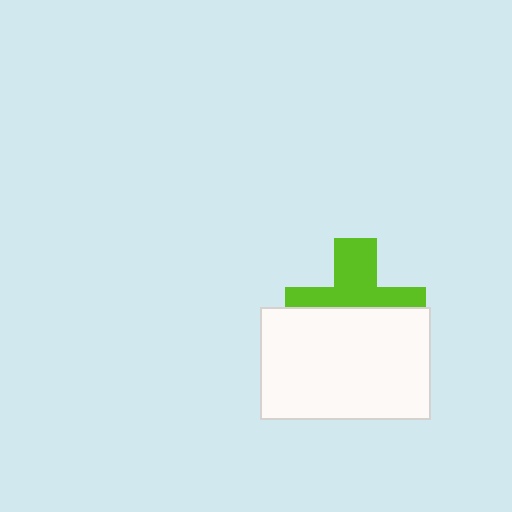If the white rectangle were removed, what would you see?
You would see the complete lime cross.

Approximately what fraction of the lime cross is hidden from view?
Roughly 51% of the lime cross is hidden behind the white rectangle.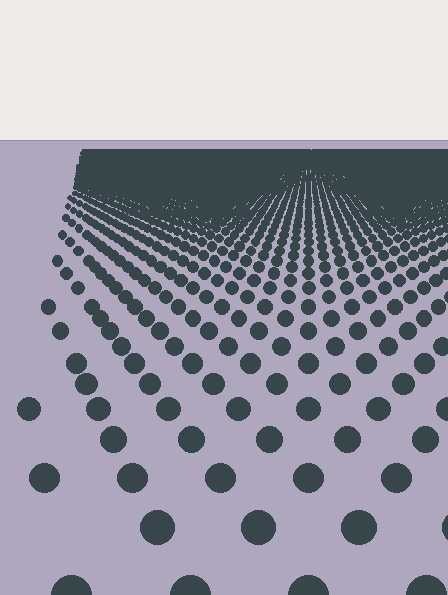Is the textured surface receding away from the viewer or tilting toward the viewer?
The surface is receding away from the viewer. Texture elements get smaller and denser toward the top.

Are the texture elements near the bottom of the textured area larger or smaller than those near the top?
Larger. Near the bottom, elements are closer to the viewer and appear at a bigger on-screen size.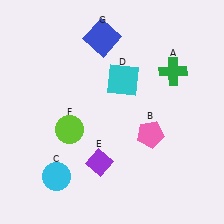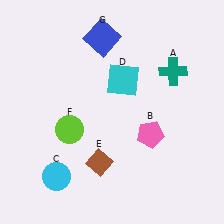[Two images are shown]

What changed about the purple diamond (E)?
In Image 1, E is purple. In Image 2, it changed to brown.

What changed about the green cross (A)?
In Image 1, A is green. In Image 2, it changed to teal.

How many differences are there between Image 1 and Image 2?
There are 2 differences between the two images.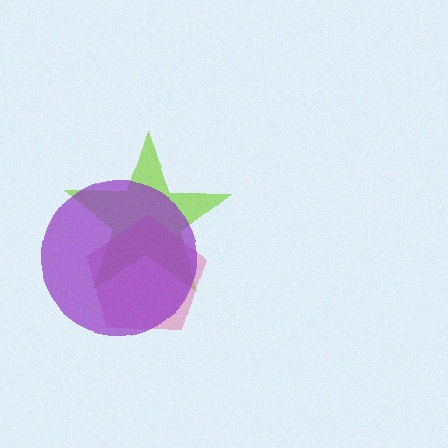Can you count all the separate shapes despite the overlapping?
Yes, there are 3 separate shapes.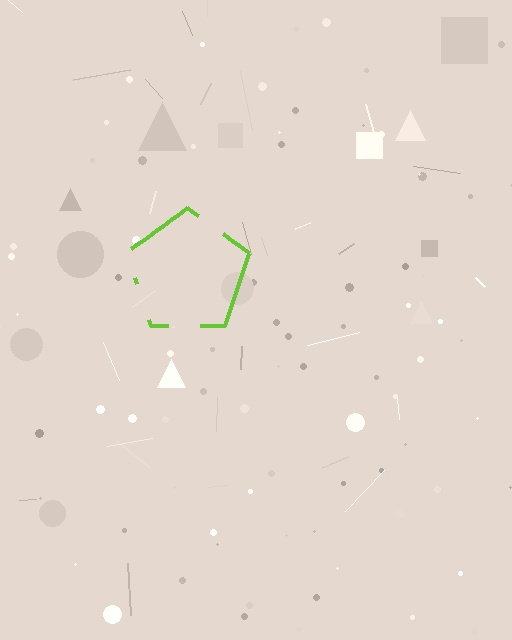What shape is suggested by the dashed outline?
The dashed outline suggests a pentagon.